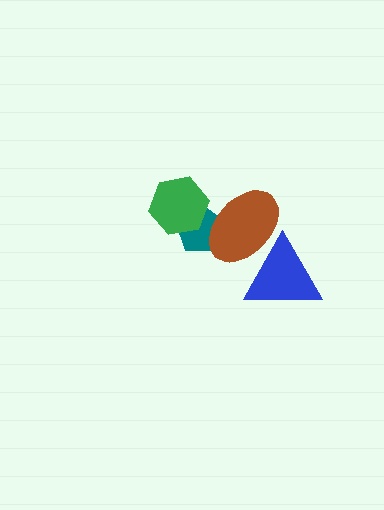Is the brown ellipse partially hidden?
No, no other shape covers it.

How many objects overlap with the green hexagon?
1 object overlaps with the green hexagon.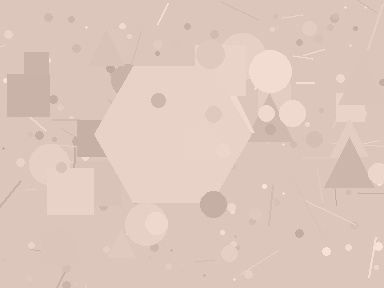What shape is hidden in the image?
A hexagon is hidden in the image.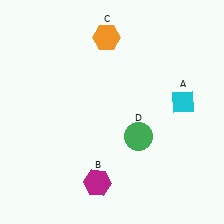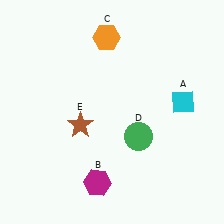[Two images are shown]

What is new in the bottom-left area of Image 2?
A brown star (E) was added in the bottom-left area of Image 2.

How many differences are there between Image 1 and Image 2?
There is 1 difference between the two images.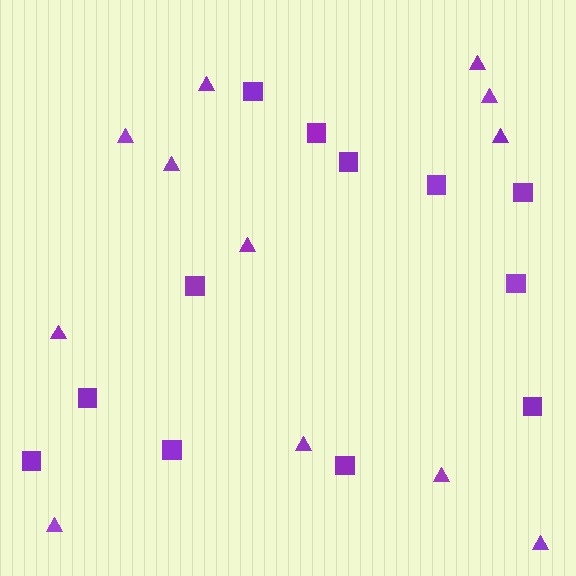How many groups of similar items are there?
There are 2 groups: one group of triangles (12) and one group of squares (12).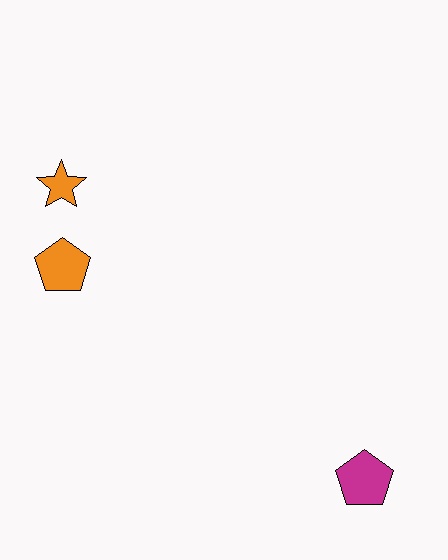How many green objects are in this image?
There are no green objects.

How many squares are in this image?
There are no squares.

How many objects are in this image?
There are 3 objects.